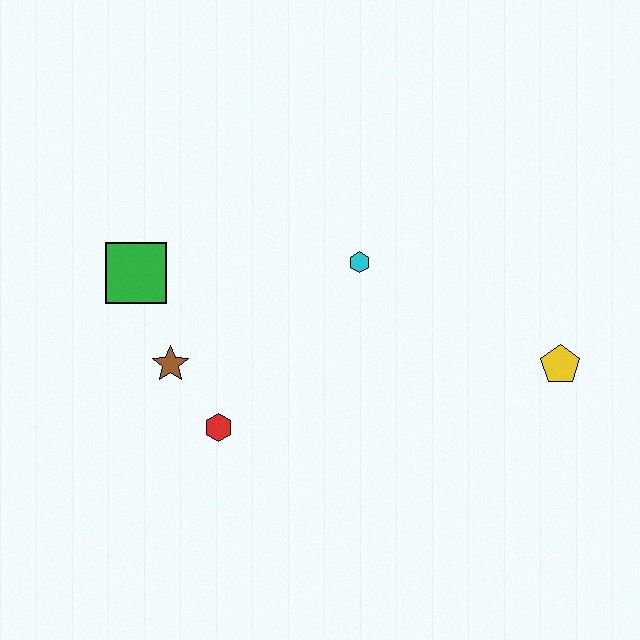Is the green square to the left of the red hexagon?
Yes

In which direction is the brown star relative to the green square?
The brown star is below the green square.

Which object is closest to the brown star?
The red hexagon is closest to the brown star.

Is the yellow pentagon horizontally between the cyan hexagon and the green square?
No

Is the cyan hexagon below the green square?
No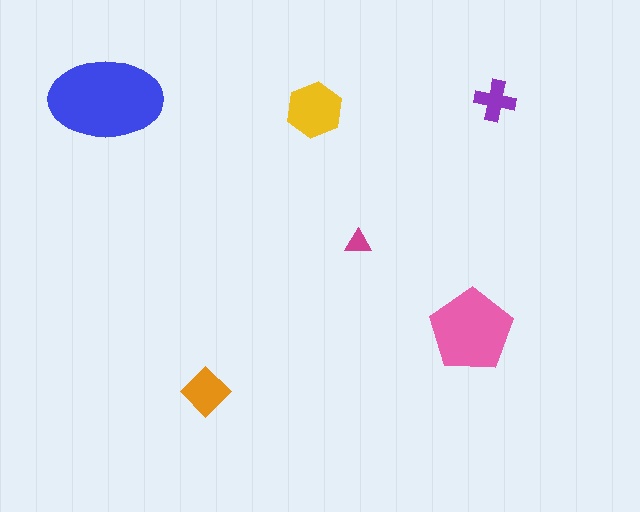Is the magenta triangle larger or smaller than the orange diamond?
Smaller.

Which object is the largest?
The blue ellipse.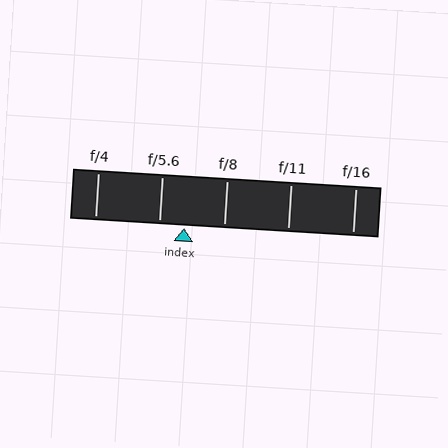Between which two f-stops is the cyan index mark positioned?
The index mark is between f/5.6 and f/8.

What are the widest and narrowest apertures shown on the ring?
The widest aperture shown is f/4 and the narrowest is f/16.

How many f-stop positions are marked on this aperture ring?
There are 5 f-stop positions marked.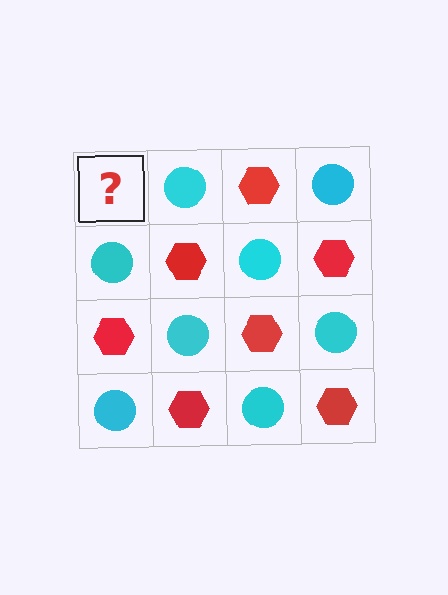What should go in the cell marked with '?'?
The missing cell should contain a red hexagon.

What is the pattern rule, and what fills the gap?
The rule is that it alternates red hexagon and cyan circle in a checkerboard pattern. The gap should be filled with a red hexagon.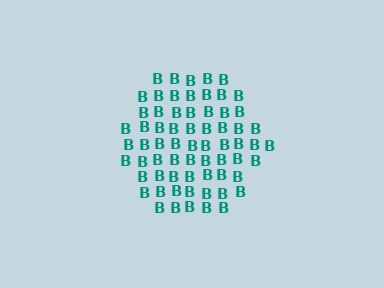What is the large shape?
The large shape is a hexagon.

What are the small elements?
The small elements are letter B's.